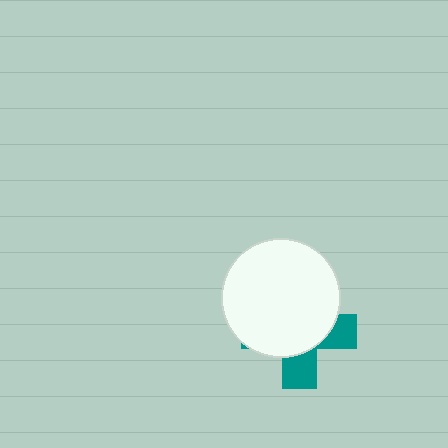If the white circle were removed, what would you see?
You would see the complete teal cross.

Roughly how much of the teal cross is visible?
A small part of it is visible (roughly 33%).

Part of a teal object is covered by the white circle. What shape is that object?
It is a cross.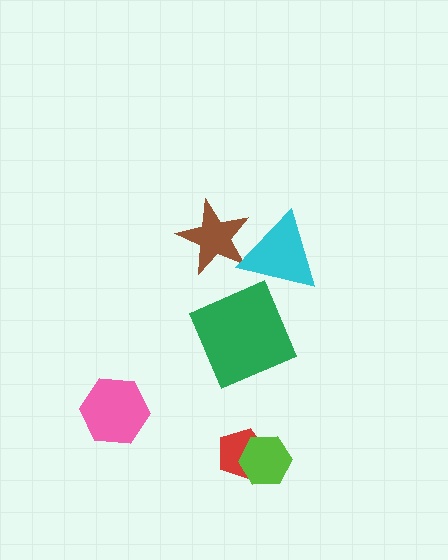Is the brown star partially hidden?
Yes, it is partially covered by another shape.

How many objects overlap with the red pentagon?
1 object overlaps with the red pentagon.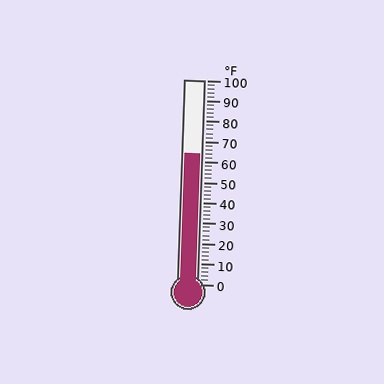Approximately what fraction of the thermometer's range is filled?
The thermometer is filled to approximately 65% of its range.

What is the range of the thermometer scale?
The thermometer scale ranges from 0°F to 100°F.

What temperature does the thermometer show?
The thermometer shows approximately 64°F.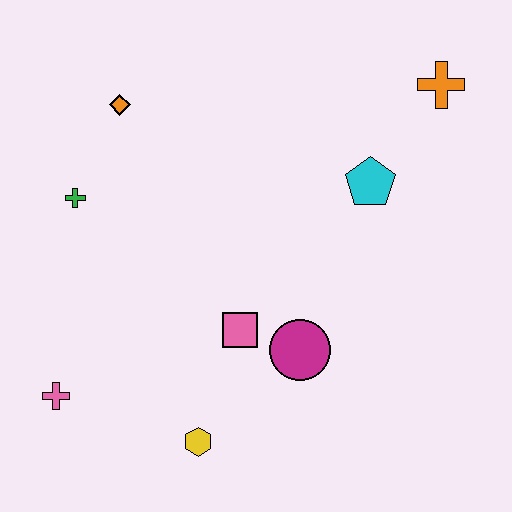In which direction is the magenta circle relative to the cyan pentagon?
The magenta circle is below the cyan pentagon.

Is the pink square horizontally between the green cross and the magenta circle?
Yes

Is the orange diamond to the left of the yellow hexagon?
Yes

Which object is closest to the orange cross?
The cyan pentagon is closest to the orange cross.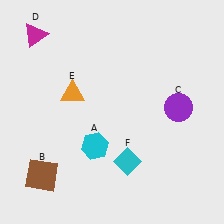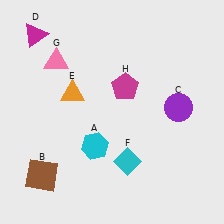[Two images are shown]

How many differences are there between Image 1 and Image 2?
There are 2 differences between the two images.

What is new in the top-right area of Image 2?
A magenta pentagon (H) was added in the top-right area of Image 2.